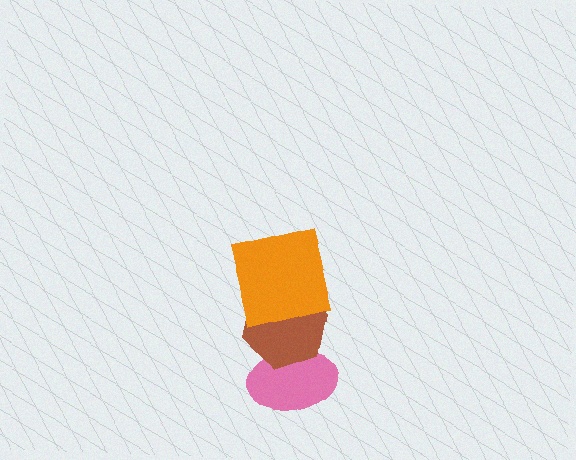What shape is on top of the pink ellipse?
The brown hexagon is on top of the pink ellipse.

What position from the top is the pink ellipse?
The pink ellipse is 3rd from the top.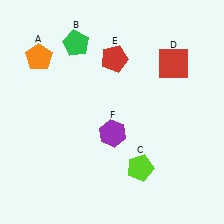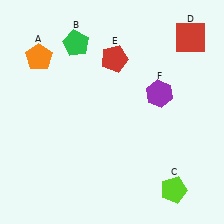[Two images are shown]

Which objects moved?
The objects that moved are: the lime pentagon (C), the red square (D), the purple hexagon (F).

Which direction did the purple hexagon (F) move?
The purple hexagon (F) moved right.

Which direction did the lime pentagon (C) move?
The lime pentagon (C) moved right.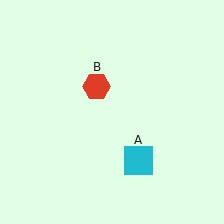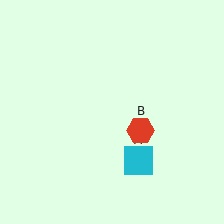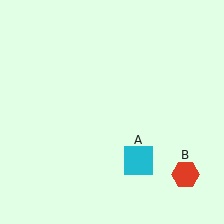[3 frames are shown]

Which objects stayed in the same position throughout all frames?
Cyan square (object A) remained stationary.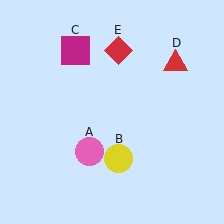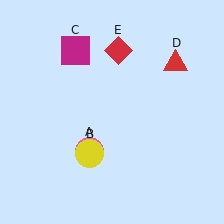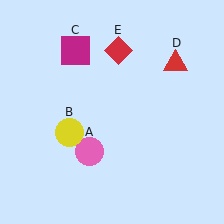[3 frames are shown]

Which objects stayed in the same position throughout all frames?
Pink circle (object A) and magenta square (object C) and red triangle (object D) and red diamond (object E) remained stationary.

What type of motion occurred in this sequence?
The yellow circle (object B) rotated clockwise around the center of the scene.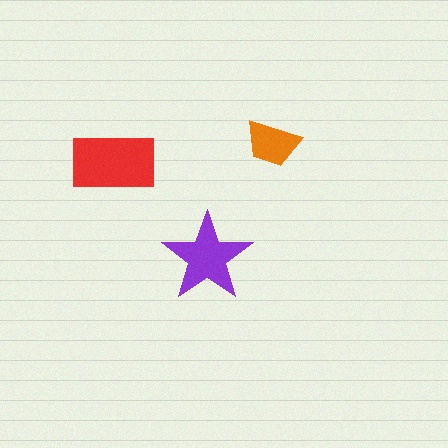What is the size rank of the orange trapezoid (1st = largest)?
3rd.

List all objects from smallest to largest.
The orange trapezoid, the purple star, the red rectangle.